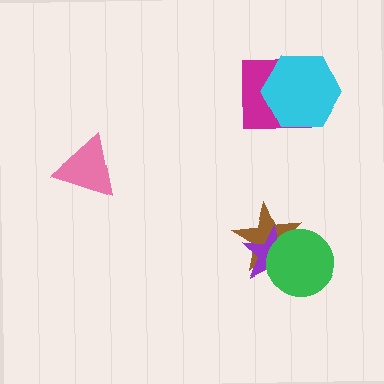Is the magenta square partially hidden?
Yes, it is partially covered by another shape.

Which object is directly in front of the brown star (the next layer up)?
The purple star is directly in front of the brown star.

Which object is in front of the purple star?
The green circle is in front of the purple star.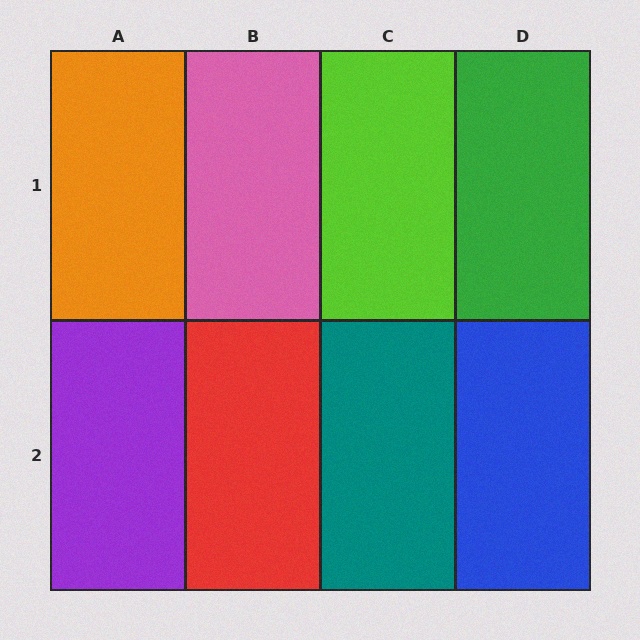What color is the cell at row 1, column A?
Orange.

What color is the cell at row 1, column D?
Green.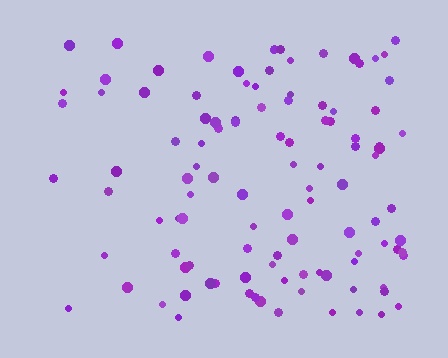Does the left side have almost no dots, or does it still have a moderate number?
Still a moderate number, just noticeably fewer than the right.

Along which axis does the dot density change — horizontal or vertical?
Horizontal.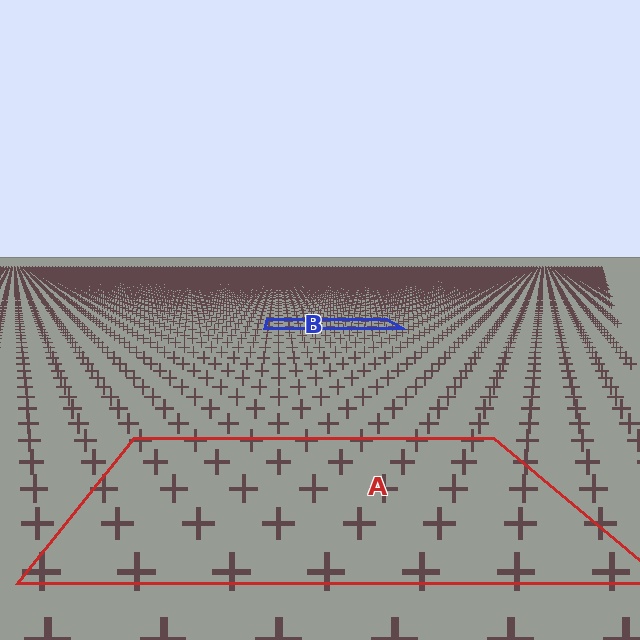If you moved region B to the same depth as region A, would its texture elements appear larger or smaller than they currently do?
They would appear larger. At a closer depth, the same texture elements are projected at a bigger on-screen size.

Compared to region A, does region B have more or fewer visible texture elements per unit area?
Region B has more texture elements per unit area — they are packed more densely because it is farther away.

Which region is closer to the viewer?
Region A is closer. The texture elements there are larger and more spread out.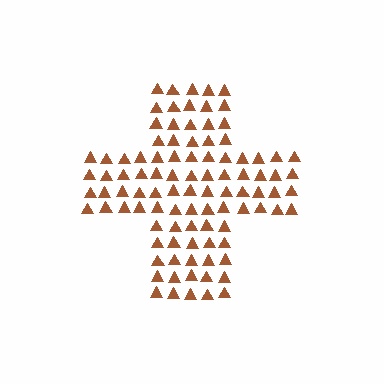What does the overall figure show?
The overall figure shows a cross.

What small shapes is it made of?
It is made of small triangles.